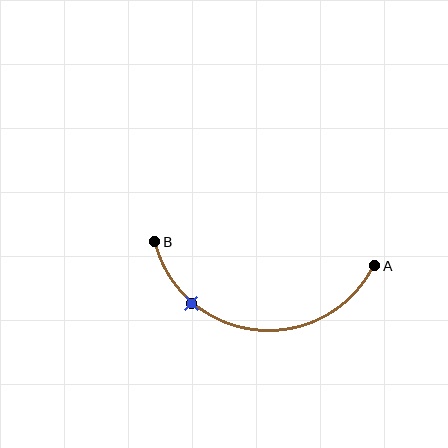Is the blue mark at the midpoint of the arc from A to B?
No. The blue mark lies on the arc but is closer to endpoint B. The arc midpoint would be at the point on the curve equidistant along the arc from both A and B.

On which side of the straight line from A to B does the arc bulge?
The arc bulges below the straight line connecting A and B.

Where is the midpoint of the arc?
The arc midpoint is the point on the curve farthest from the straight line joining A and B. It sits below that line.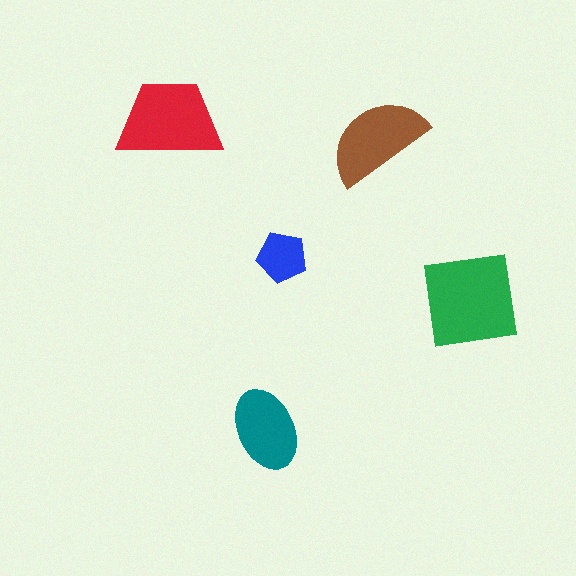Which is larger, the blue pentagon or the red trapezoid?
The red trapezoid.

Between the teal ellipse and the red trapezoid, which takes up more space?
The red trapezoid.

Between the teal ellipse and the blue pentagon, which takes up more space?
The teal ellipse.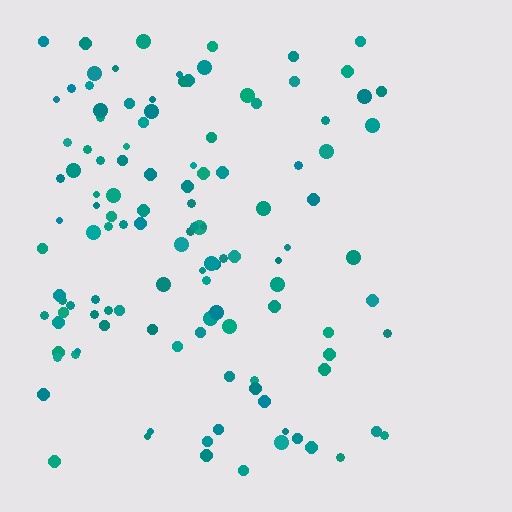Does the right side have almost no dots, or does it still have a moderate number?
Still a moderate number, just noticeably fewer than the left.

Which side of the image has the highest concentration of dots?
The left.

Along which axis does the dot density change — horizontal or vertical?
Horizontal.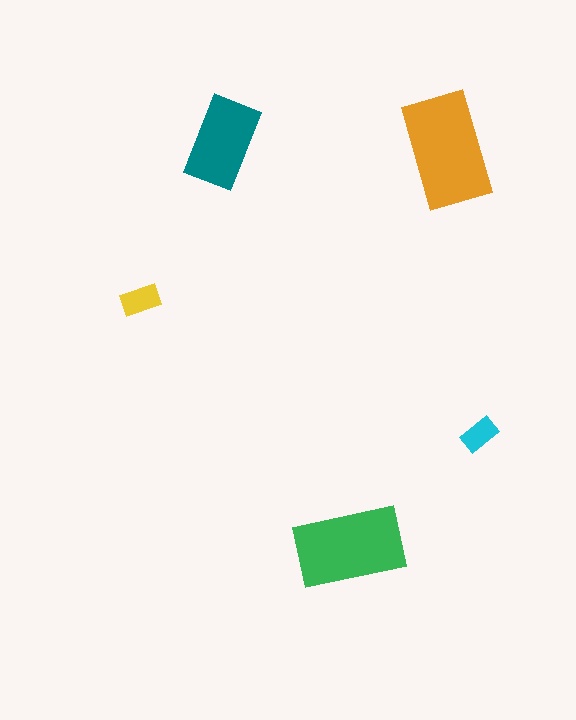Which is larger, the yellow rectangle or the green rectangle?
The green one.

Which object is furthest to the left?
The yellow rectangle is leftmost.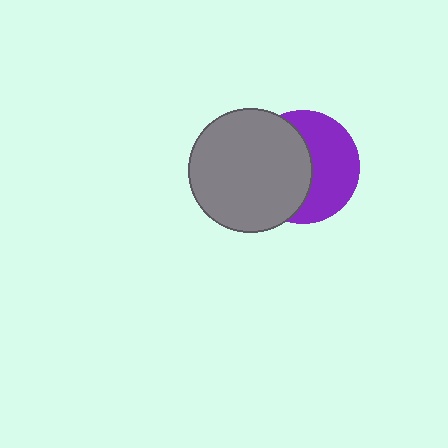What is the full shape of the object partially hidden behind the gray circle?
The partially hidden object is a purple circle.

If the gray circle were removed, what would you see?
You would see the complete purple circle.